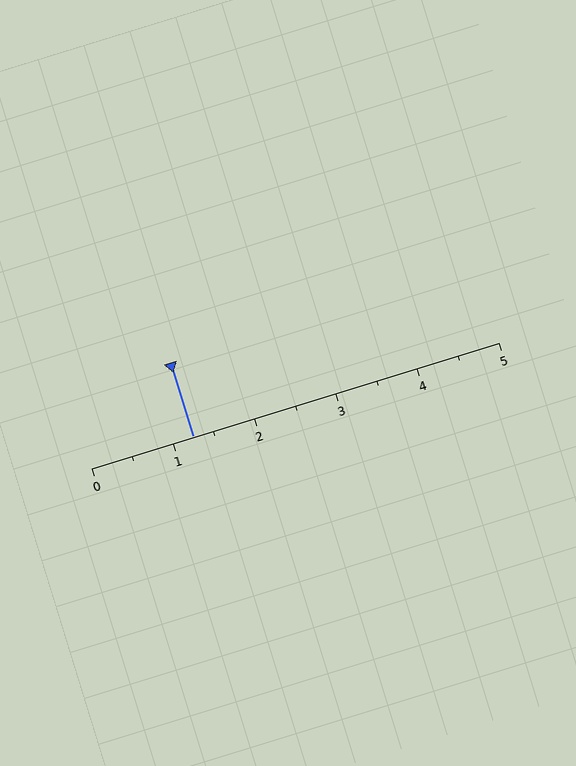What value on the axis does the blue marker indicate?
The marker indicates approximately 1.2.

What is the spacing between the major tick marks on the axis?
The major ticks are spaced 1 apart.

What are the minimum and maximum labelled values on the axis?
The axis runs from 0 to 5.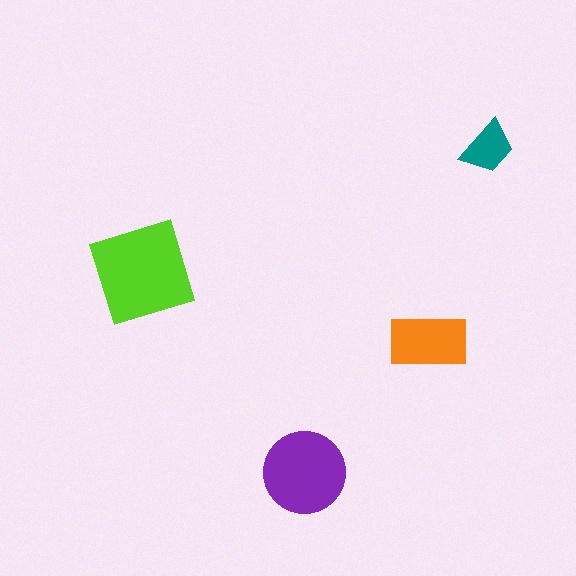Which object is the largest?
The lime diamond.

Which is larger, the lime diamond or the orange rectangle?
The lime diamond.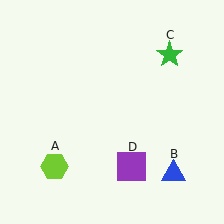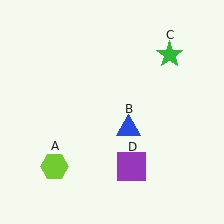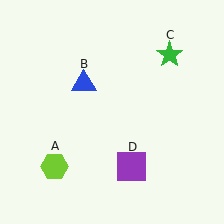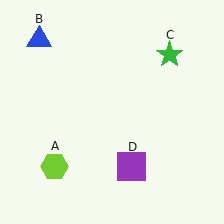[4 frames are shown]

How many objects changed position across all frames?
1 object changed position: blue triangle (object B).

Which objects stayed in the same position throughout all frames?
Lime hexagon (object A) and green star (object C) and purple square (object D) remained stationary.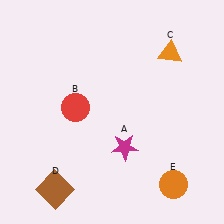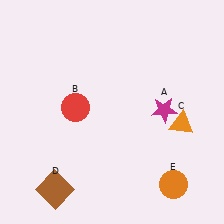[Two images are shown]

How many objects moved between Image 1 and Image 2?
2 objects moved between the two images.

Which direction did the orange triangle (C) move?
The orange triangle (C) moved down.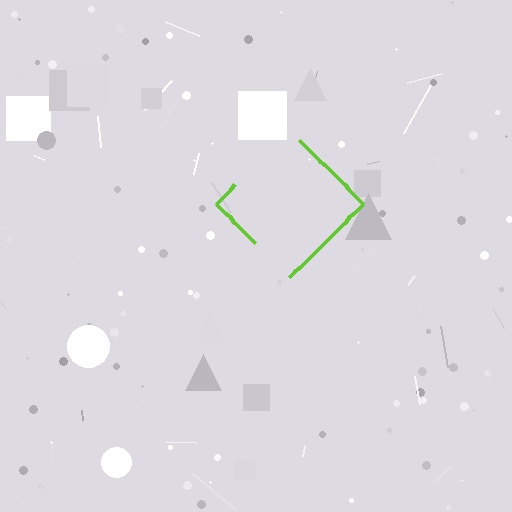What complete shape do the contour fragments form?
The contour fragments form a diamond.